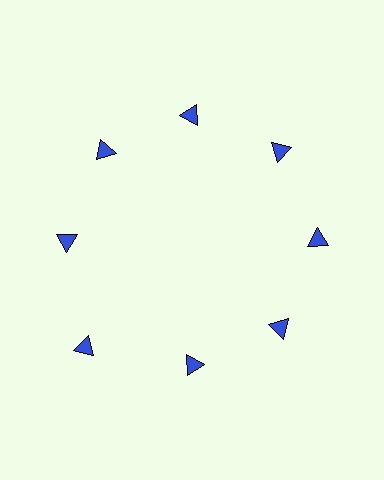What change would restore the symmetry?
The symmetry would be restored by moving it inward, back onto the ring so that all 8 triangles sit at equal angles and equal distance from the center.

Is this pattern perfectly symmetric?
No. The 8 blue triangles are arranged in a ring, but one element near the 8 o'clock position is pushed outward from the center, breaking the 8-fold rotational symmetry.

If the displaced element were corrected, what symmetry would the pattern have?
It would have 8-fold rotational symmetry — the pattern would map onto itself every 45 degrees.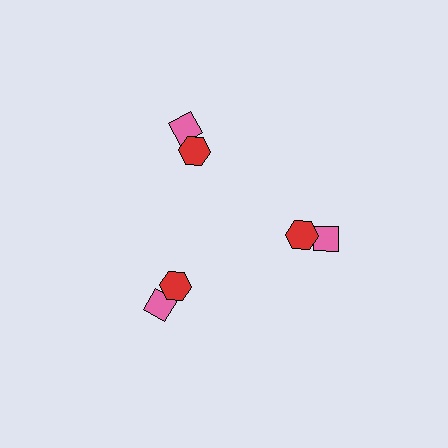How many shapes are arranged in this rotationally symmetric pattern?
There are 6 shapes, arranged in 3 groups of 2.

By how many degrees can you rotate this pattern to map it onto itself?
The pattern maps onto itself every 120 degrees of rotation.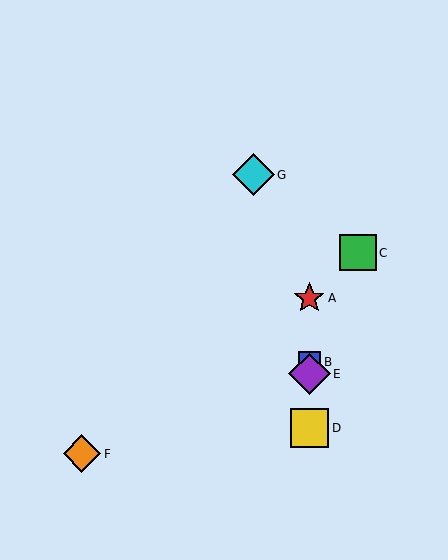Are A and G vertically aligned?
No, A is at x≈309 and G is at x≈253.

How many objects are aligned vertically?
4 objects (A, B, D, E) are aligned vertically.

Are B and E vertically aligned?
Yes, both are at x≈309.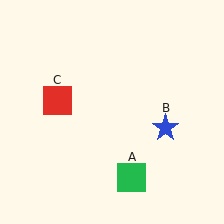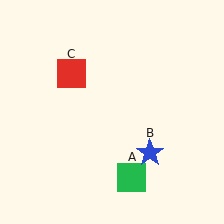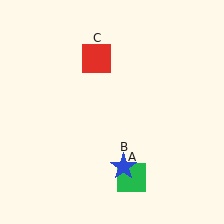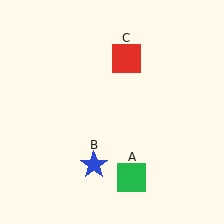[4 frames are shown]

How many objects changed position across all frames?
2 objects changed position: blue star (object B), red square (object C).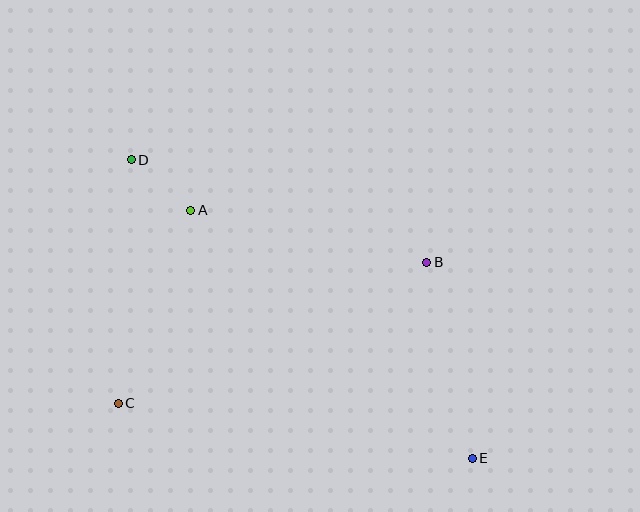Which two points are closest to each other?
Points A and D are closest to each other.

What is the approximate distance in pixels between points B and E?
The distance between B and E is approximately 202 pixels.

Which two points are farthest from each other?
Points D and E are farthest from each other.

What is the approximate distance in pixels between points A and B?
The distance between A and B is approximately 241 pixels.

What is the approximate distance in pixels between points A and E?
The distance between A and E is approximately 375 pixels.